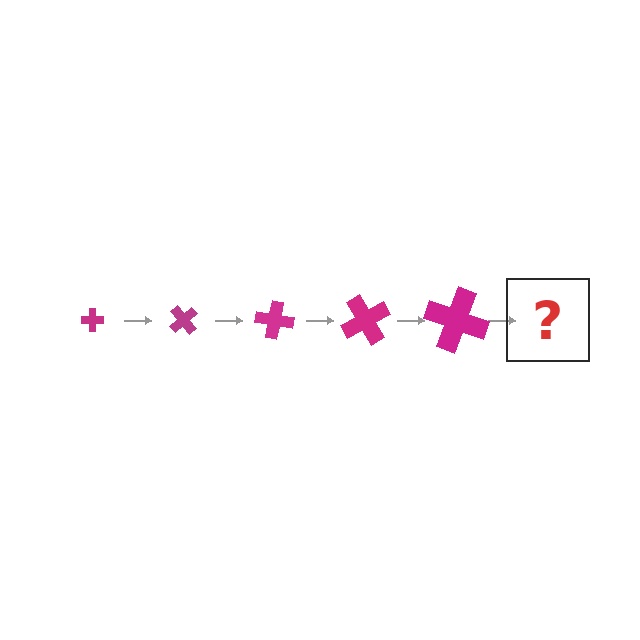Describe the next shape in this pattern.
It should be a cross, larger than the previous one and rotated 250 degrees from the start.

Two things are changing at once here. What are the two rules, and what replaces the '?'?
The two rules are that the cross grows larger each step and it rotates 50 degrees each step. The '?' should be a cross, larger than the previous one and rotated 250 degrees from the start.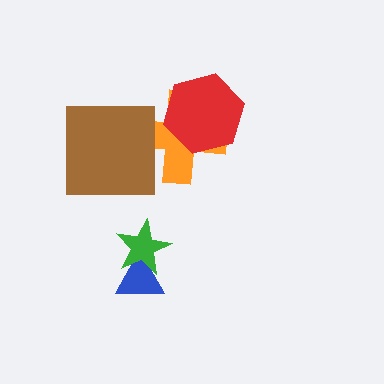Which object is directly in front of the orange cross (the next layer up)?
The red hexagon is directly in front of the orange cross.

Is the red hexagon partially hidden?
No, no other shape covers it.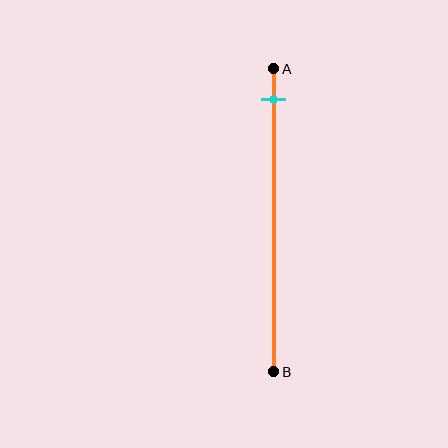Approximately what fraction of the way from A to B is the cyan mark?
The cyan mark is approximately 10% of the way from A to B.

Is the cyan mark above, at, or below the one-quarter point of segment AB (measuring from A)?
The cyan mark is above the one-quarter point of segment AB.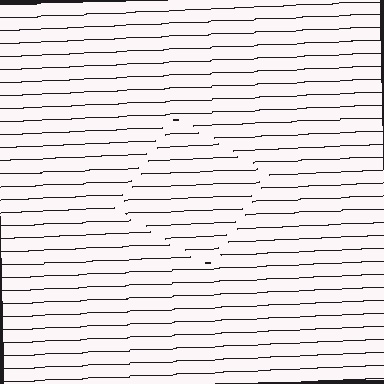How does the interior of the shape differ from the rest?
The interior of the shape contains the same grating, shifted by half a period — the contour is defined by the phase discontinuity where line-ends from the inner and outer gratings abut.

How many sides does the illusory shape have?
4 sides — the line-ends trace a square.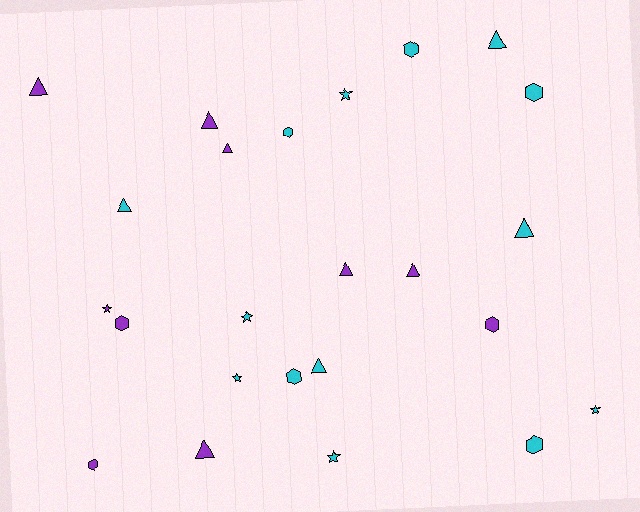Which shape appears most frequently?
Triangle, with 10 objects.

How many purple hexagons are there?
There are 3 purple hexagons.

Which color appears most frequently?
Cyan, with 14 objects.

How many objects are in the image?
There are 24 objects.